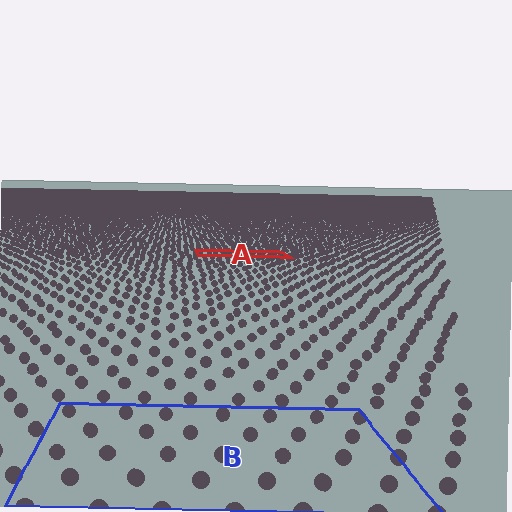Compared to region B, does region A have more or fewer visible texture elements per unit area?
Region A has more texture elements per unit area — they are packed more densely because it is farther away.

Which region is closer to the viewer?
Region B is closer. The texture elements there are larger and more spread out.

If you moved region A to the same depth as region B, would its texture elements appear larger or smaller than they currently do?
They would appear larger. At a closer depth, the same texture elements are projected at a bigger on-screen size.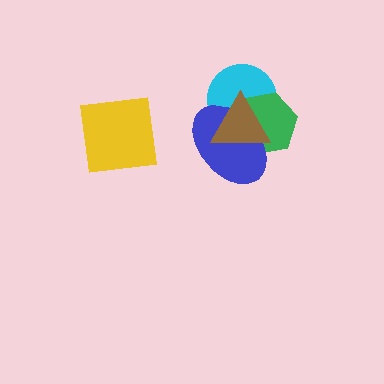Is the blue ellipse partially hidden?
Yes, it is partially covered by another shape.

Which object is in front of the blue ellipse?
The brown triangle is in front of the blue ellipse.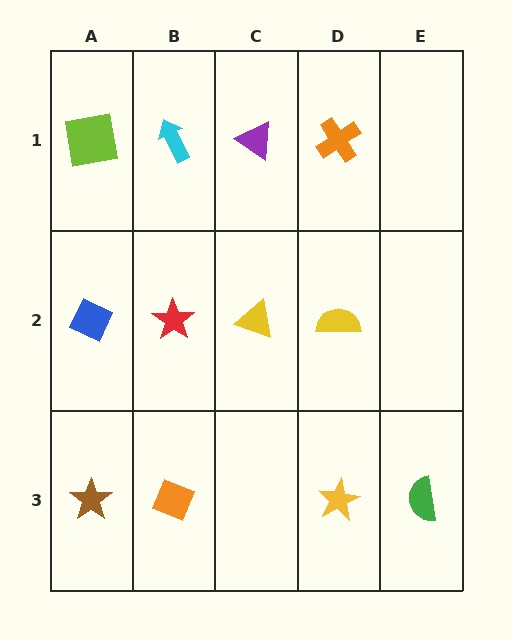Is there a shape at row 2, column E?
No, that cell is empty.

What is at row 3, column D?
A yellow star.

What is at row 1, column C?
A purple triangle.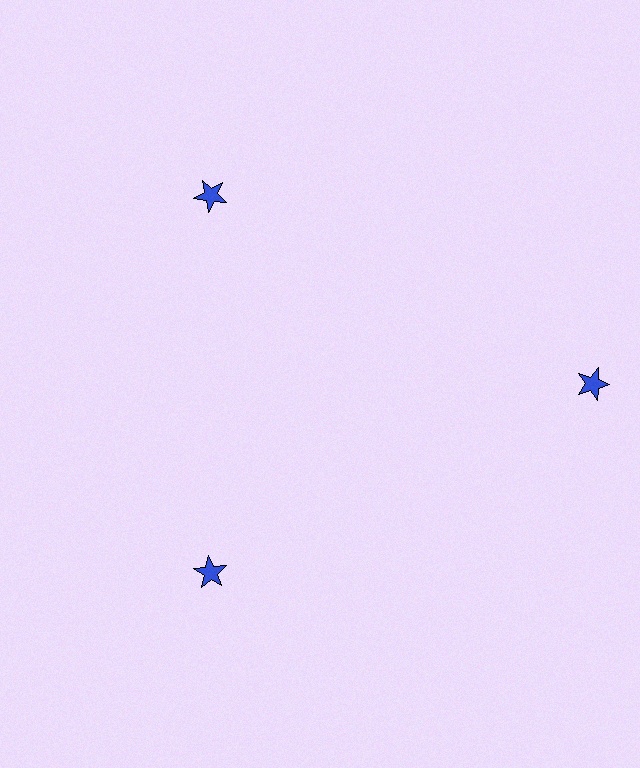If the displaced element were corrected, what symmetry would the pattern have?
It would have 3-fold rotational symmetry — the pattern would map onto itself every 120 degrees.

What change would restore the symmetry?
The symmetry would be restored by moving it inward, back onto the ring so that all 3 stars sit at equal angles and equal distance from the center.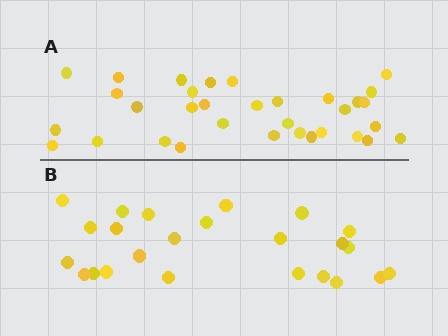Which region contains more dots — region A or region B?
Region A (the top region) has more dots.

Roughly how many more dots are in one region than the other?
Region A has roughly 8 or so more dots than region B.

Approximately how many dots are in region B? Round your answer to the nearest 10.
About 20 dots. (The exact count is 24, which rounds to 20.)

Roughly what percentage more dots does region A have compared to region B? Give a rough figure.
About 40% more.